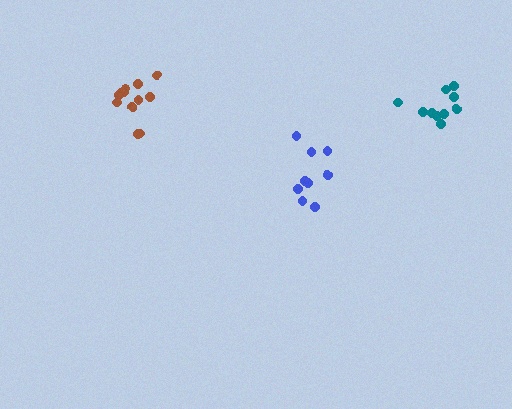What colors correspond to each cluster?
The clusters are colored: blue, brown, teal.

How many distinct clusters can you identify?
There are 3 distinct clusters.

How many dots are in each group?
Group 1: 9 dots, Group 2: 12 dots, Group 3: 10 dots (31 total).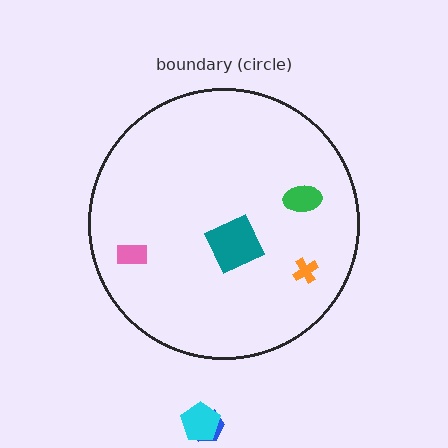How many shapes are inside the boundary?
5 inside, 2 outside.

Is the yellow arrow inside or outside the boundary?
Inside.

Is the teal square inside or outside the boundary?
Inside.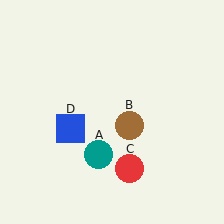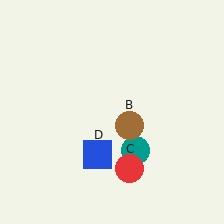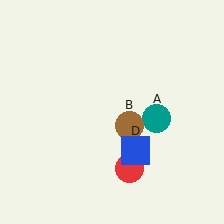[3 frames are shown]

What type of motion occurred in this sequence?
The teal circle (object A), blue square (object D) rotated counterclockwise around the center of the scene.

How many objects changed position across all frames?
2 objects changed position: teal circle (object A), blue square (object D).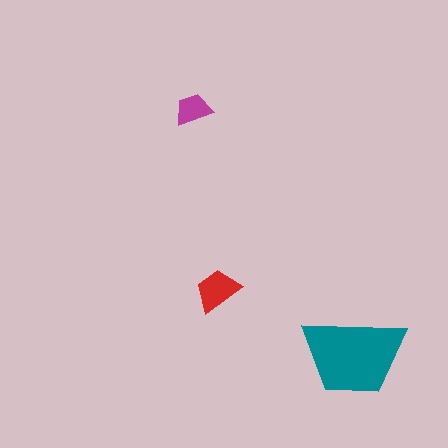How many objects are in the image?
There are 3 objects in the image.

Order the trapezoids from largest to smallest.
the teal one, the red one, the magenta one.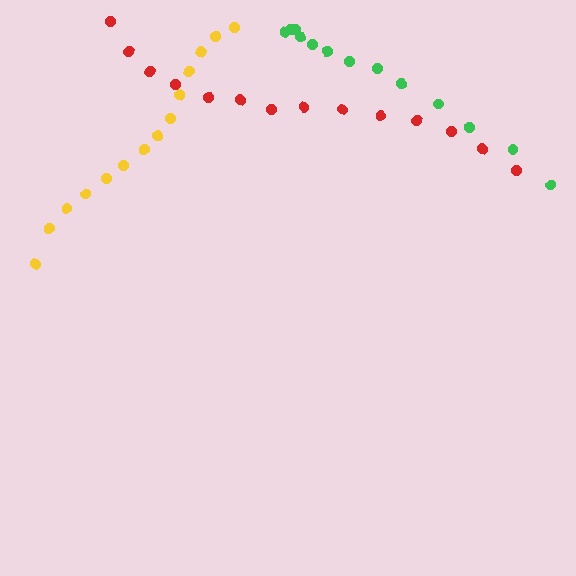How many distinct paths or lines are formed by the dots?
There are 3 distinct paths.